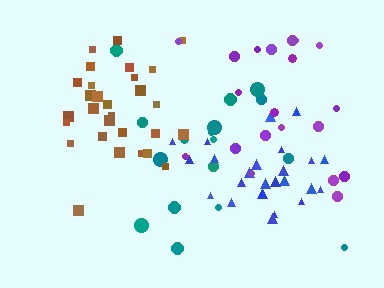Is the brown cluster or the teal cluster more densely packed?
Brown.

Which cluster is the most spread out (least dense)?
Teal.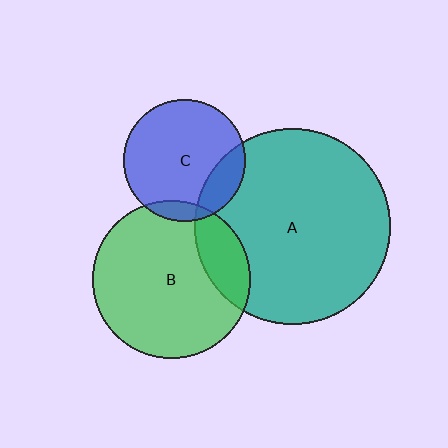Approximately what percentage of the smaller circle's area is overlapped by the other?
Approximately 10%.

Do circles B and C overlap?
Yes.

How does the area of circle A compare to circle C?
Approximately 2.6 times.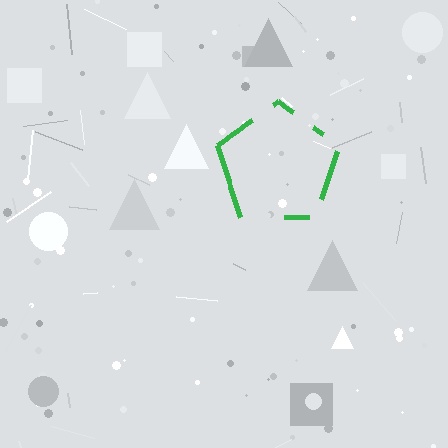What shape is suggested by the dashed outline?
The dashed outline suggests a pentagon.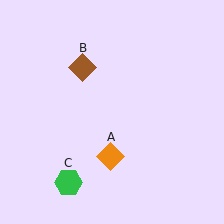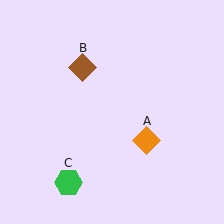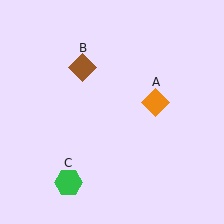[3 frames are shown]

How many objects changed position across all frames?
1 object changed position: orange diamond (object A).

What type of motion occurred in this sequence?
The orange diamond (object A) rotated counterclockwise around the center of the scene.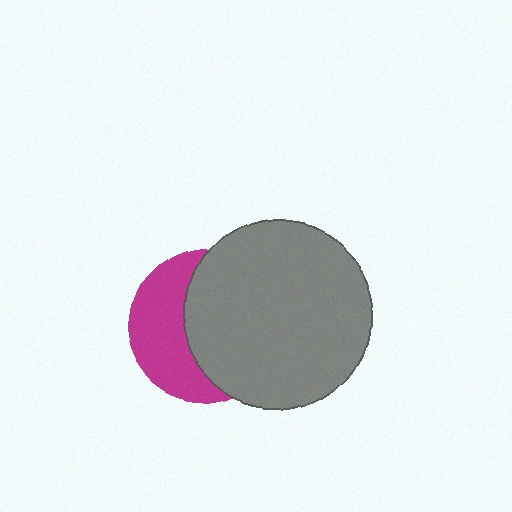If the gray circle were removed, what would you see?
You would see the complete magenta circle.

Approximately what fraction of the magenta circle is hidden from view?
Roughly 58% of the magenta circle is hidden behind the gray circle.